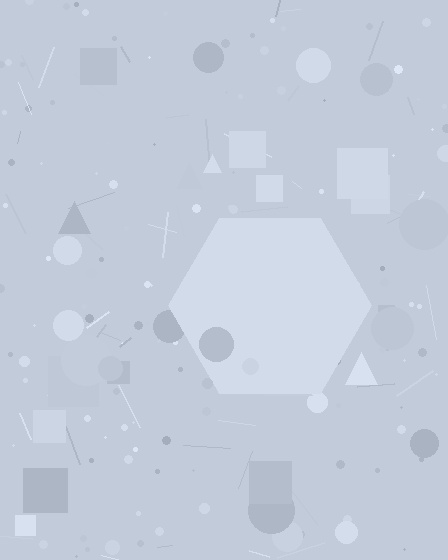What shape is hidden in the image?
A hexagon is hidden in the image.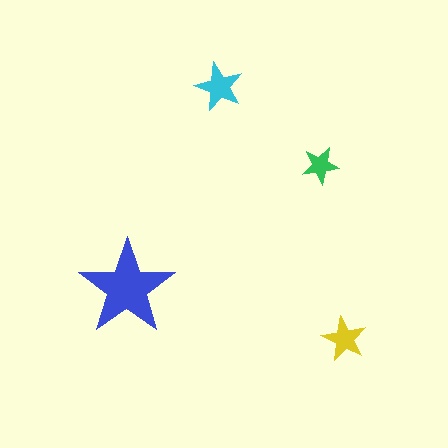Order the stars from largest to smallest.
the blue one, the cyan one, the yellow one, the green one.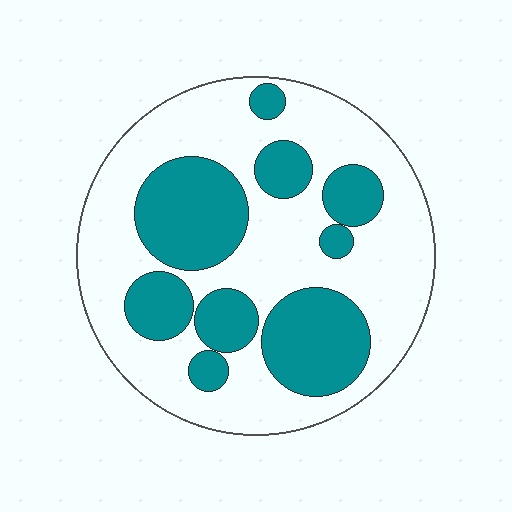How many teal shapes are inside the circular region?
9.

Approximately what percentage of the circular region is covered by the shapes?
Approximately 35%.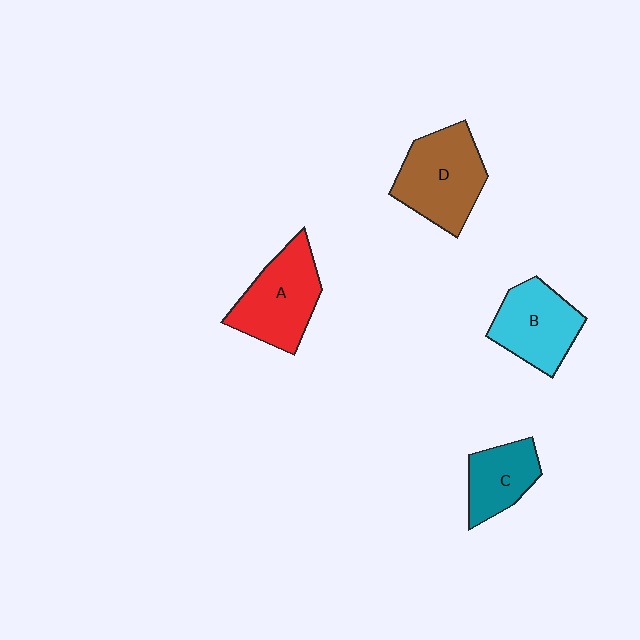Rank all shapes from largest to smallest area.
From largest to smallest: D (brown), A (red), B (cyan), C (teal).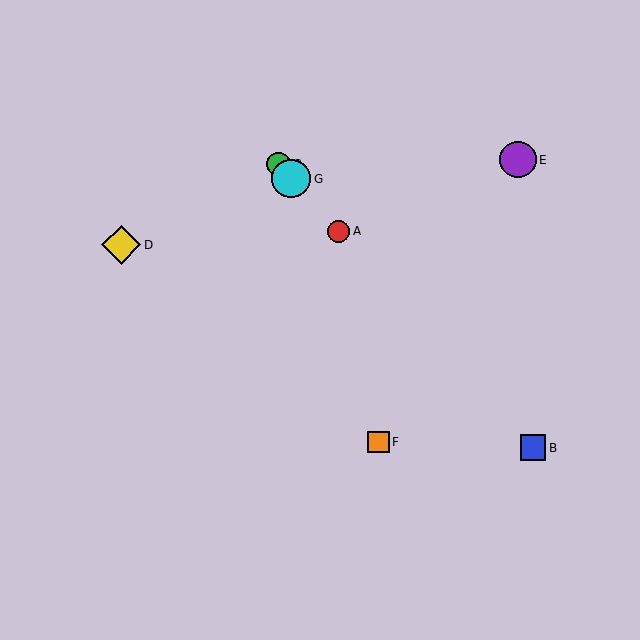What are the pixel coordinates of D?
Object D is at (121, 245).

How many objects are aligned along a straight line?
4 objects (A, B, C, G) are aligned along a straight line.